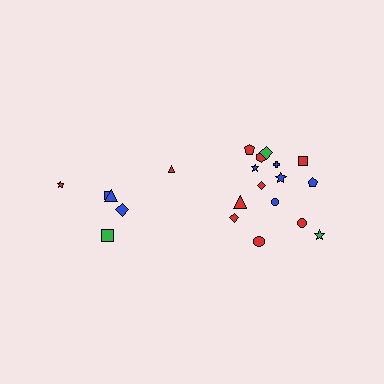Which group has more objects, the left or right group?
The right group.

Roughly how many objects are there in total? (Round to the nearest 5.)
Roughly 20 objects in total.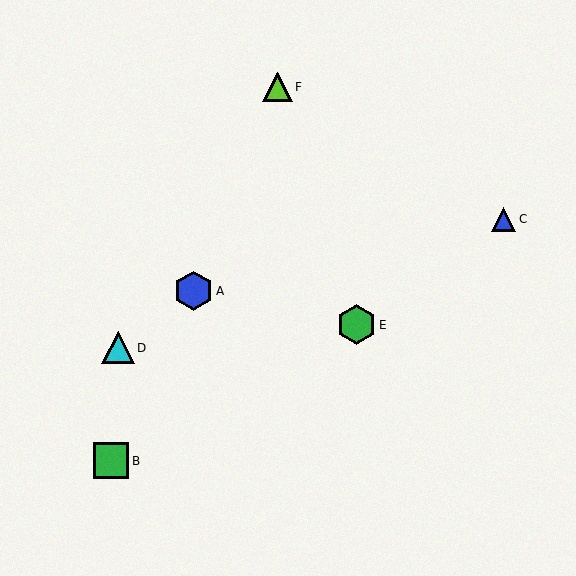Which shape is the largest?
The green hexagon (labeled E) is the largest.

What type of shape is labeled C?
Shape C is a blue triangle.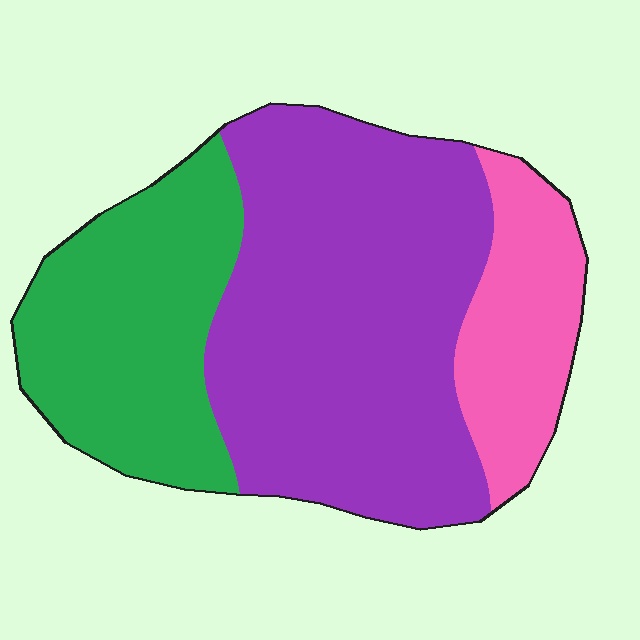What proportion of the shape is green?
Green takes up about one third (1/3) of the shape.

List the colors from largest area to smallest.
From largest to smallest: purple, green, pink.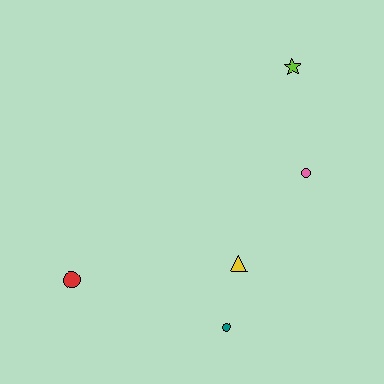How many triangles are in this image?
There is 1 triangle.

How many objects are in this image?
There are 5 objects.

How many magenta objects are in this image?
There are no magenta objects.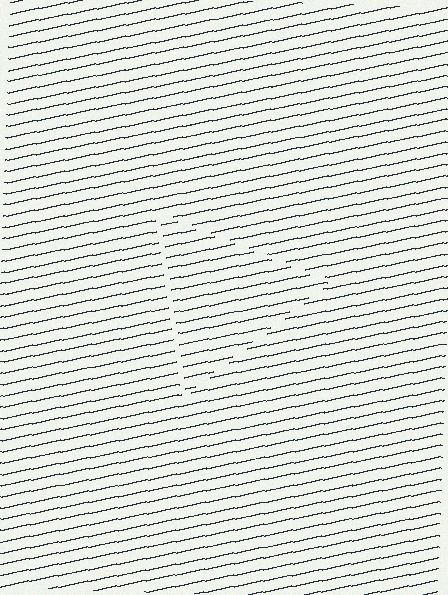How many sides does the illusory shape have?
3 sides — the line-ends trace a triangle.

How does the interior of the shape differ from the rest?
The interior of the shape contains the same grating, shifted by half a period — the contour is defined by the phase discontinuity where line-ends from the inner and outer gratings abut.